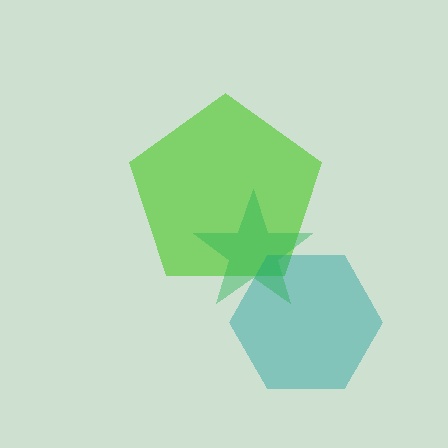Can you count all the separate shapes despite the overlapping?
Yes, there are 3 separate shapes.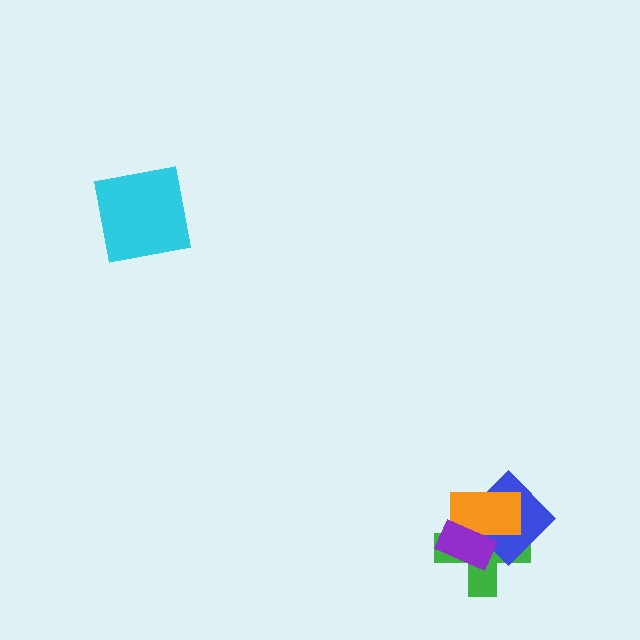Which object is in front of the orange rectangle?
The purple rectangle is in front of the orange rectangle.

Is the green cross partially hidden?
Yes, it is partially covered by another shape.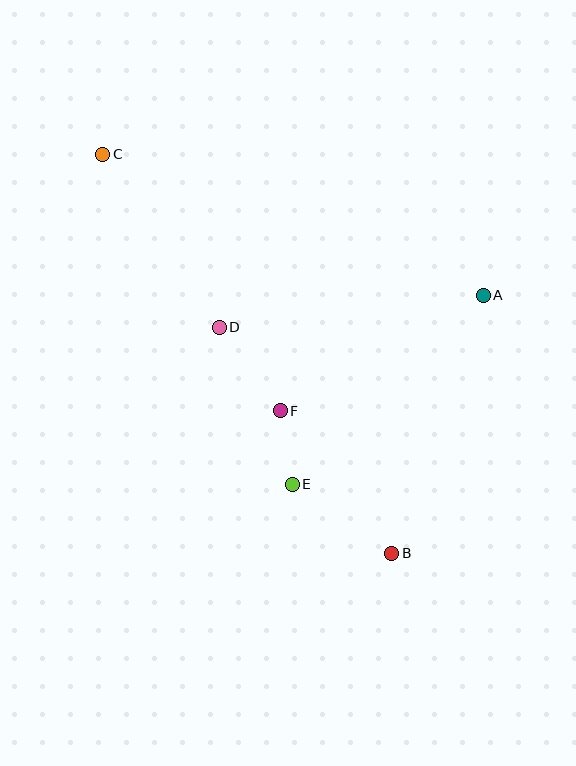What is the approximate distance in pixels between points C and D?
The distance between C and D is approximately 208 pixels.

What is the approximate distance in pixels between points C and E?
The distance between C and E is approximately 381 pixels.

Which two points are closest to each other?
Points E and F are closest to each other.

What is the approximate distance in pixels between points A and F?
The distance between A and F is approximately 234 pixels.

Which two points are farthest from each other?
Points B and C are farthest from each other.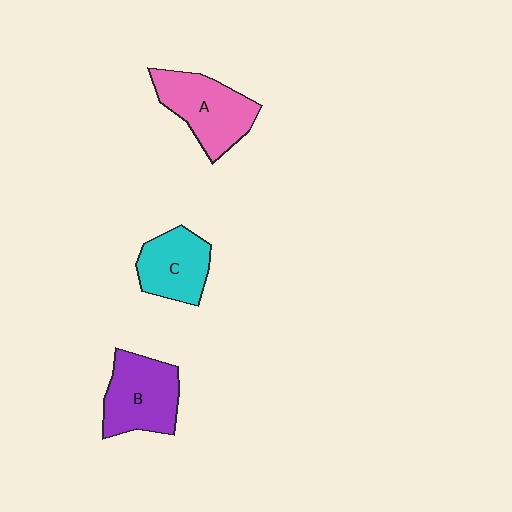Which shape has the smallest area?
Shape C (cyan).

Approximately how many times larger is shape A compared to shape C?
Approximately 1.3 times.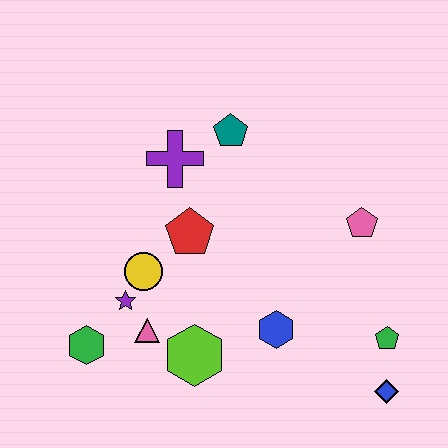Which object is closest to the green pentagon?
The blue diamond is closest to the green pentagon.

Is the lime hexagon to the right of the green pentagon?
No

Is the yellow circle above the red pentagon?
No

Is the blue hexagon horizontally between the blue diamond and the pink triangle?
Yes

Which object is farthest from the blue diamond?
The purple cross is farthest from the blue diamond.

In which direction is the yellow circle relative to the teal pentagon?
The yellow circle is below the teal pentagon.